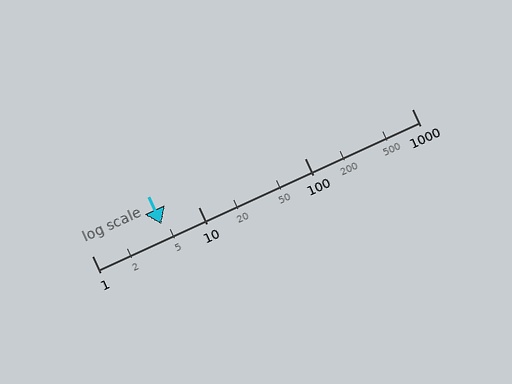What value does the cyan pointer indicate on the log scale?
The pointer indicates approximately 4.5.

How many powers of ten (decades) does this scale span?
The scale spans 3 decades, from 1 to 1000.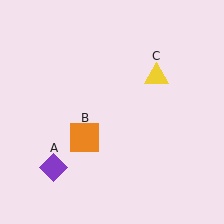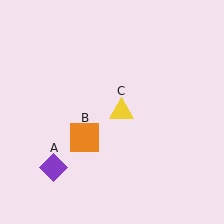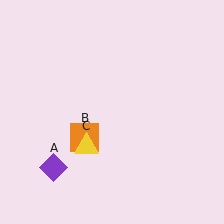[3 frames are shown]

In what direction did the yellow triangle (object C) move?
The yellow triangle (object C) moved down and to the left.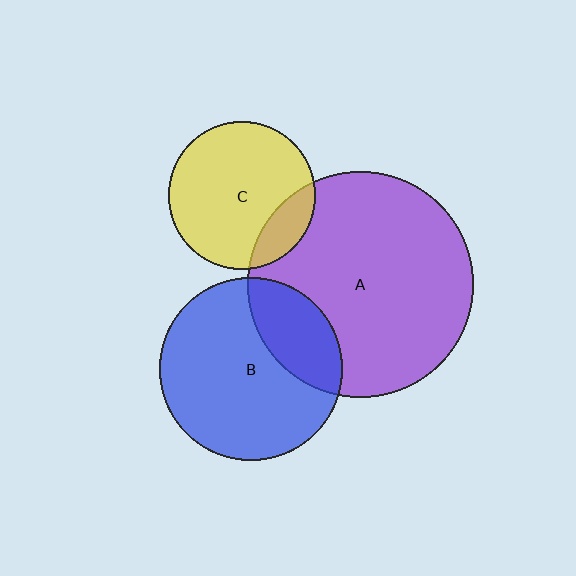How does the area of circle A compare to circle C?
Approximately 2.3 times.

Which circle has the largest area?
Circle A (purple).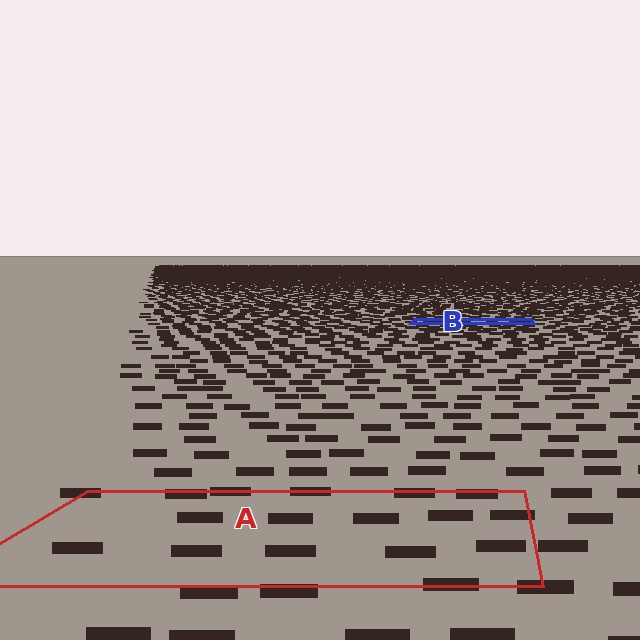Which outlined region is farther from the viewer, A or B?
Region B is farther from the viewer — the texture elements inside it appear smaller and more densely packed.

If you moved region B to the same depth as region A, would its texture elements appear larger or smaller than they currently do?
They would appear larger. At a closer depth, the same texture elements are projected at a bigger on-screen size.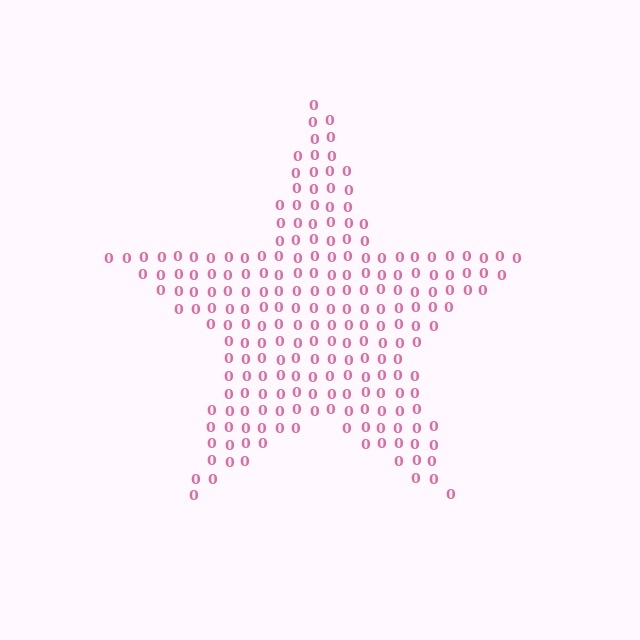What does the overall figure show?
The overall figure shows a star.